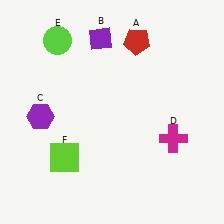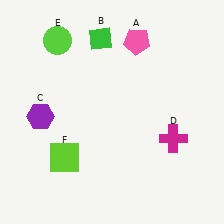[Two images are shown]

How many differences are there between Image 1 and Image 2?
There are 2 differences between the two images.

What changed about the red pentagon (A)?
In Image 1, A is red. In Image 2, it changed to pink.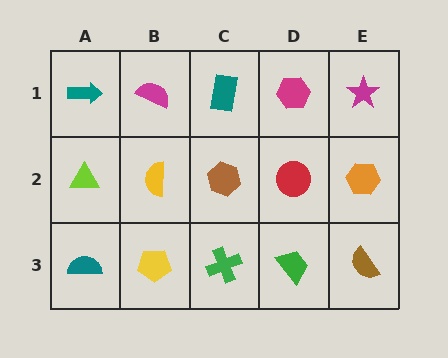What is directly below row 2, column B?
A yellow pentagon.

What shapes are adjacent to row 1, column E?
An orange hexagon (row 2, column E), a magenta hexagon (row 1, column D).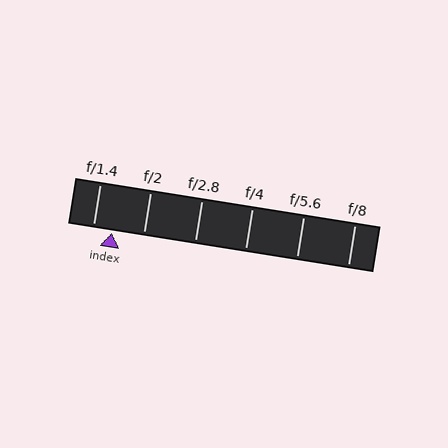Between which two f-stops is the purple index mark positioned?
The index mark is between f/1.4 and f/2.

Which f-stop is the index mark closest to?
The index mark is closest to f/1.4.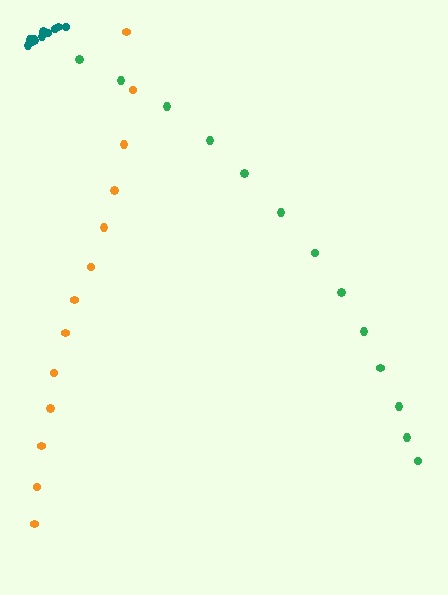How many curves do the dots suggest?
There are 3 distinct paths.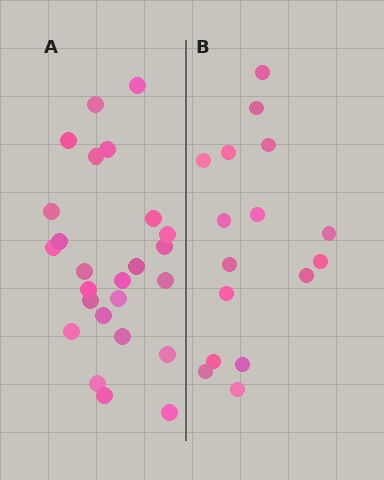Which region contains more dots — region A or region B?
Region A (the left region) has more dots.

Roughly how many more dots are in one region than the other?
Region A has roughly 8 or so more dots than region B.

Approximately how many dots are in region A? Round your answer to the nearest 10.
About 20 dots. (The exact count is 25, which rounds to 20.)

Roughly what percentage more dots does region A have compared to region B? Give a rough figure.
About 55% more.